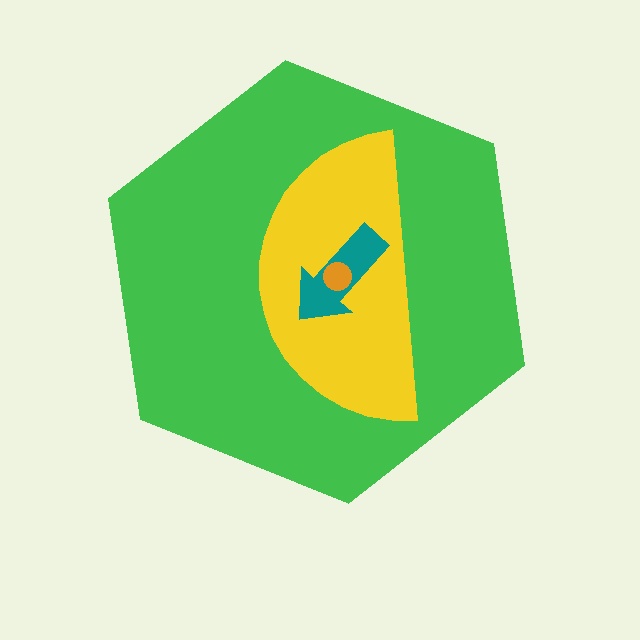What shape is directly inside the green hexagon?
The yellow semicircle.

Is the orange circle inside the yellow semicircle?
Yes.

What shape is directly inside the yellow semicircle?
The teal arrow.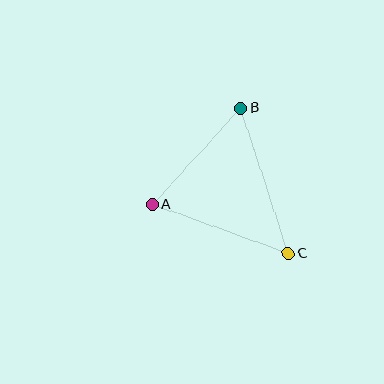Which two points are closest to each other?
Points A and B are closest to each other.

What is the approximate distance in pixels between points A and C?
The distance between A and C is approximately 145 pixels.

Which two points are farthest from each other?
Points B and C are farthest from each other.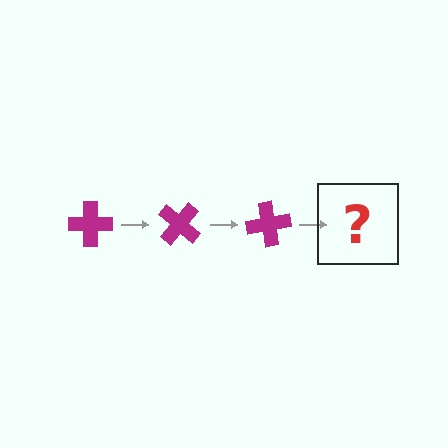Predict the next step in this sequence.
The next step is a magenta cross rotated 120 degrees.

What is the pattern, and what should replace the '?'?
The pattern is that the cross rotates 40 degrees each step. The '?' should be a magenta cross rotated 120 degrees.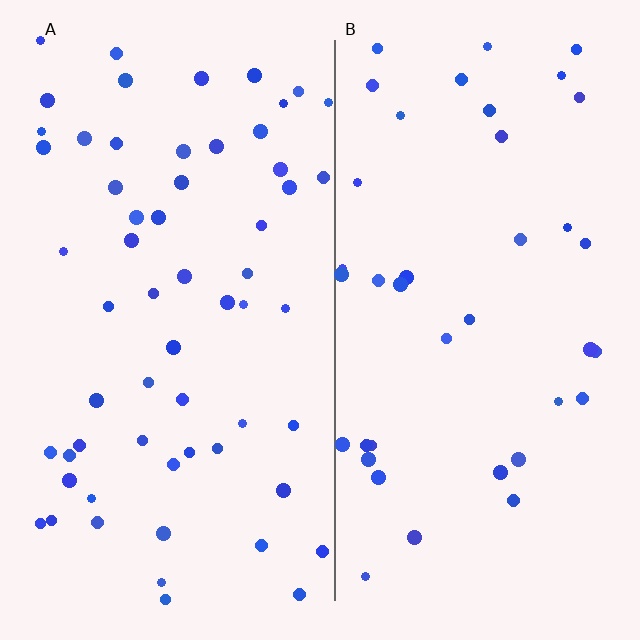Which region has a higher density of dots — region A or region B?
A (the left).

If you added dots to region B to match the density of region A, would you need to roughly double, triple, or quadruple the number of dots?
Approximately double.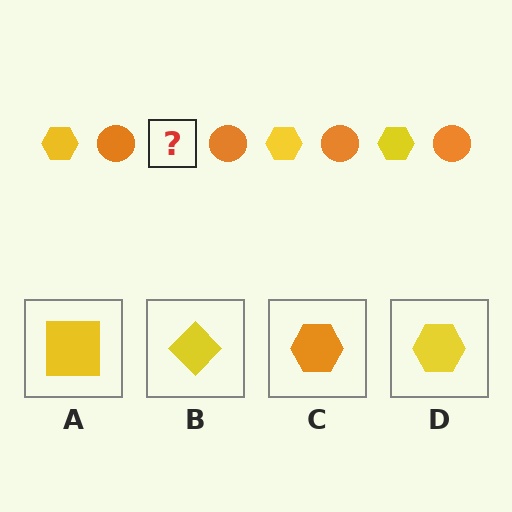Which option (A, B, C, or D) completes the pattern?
D.